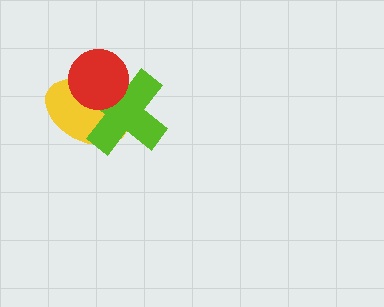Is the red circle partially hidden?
No, no other shape covers it.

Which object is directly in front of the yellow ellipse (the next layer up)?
The lime cross is directly in front of the yellow ellipse.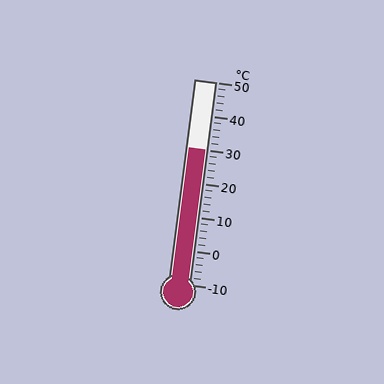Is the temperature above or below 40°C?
The temperature is below 40°C.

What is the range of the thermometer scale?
The thermometer scale ranges from -10°C to 50°C.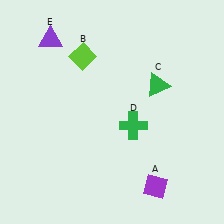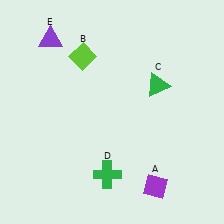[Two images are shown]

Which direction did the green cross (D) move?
The green cross (D) moved down.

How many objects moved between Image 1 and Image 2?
1 object moved between the two images.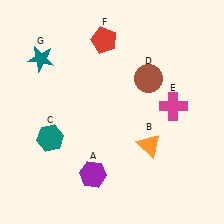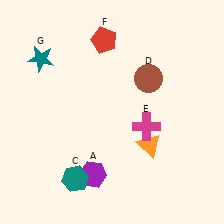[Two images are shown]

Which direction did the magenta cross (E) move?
The magenta cross (E) moved left.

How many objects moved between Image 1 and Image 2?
2 objects moved between the two images.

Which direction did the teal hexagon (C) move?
The teal hexagon (C) moved down.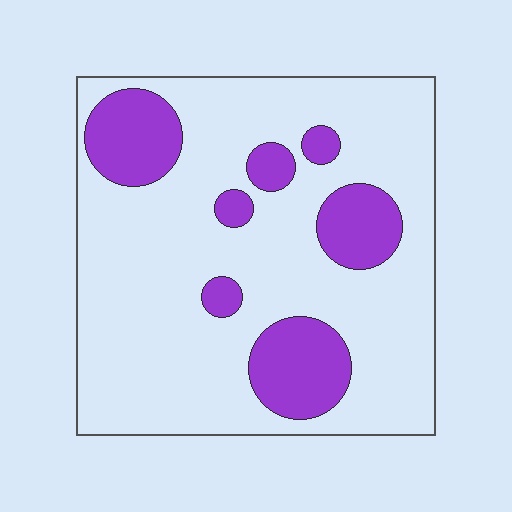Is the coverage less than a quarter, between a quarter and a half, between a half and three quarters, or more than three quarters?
Less than a quarter.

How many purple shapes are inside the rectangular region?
7.